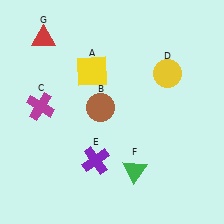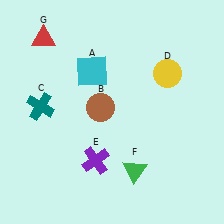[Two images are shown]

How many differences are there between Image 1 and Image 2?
There are 2 differences between the two images.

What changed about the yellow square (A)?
In Image 1, A is yellow. In Image 2, it changed to cyan.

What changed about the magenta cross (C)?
In Image 1, C is magenta. In Image 2, it changed to teal.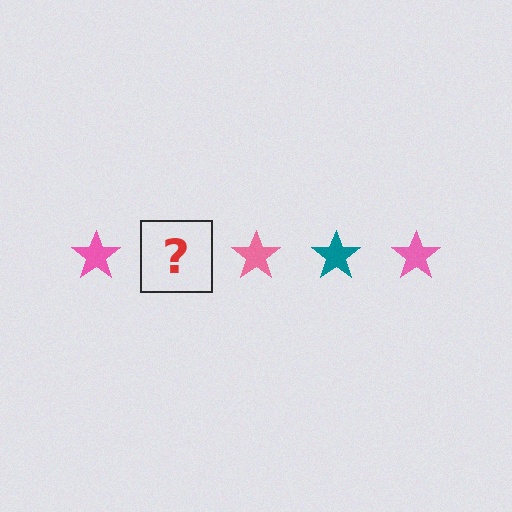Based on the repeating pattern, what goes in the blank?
The blank should be a teal star.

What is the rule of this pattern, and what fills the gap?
The rule is that the pattern cycles through pink, teal stars. The gap should be filled with a teal star.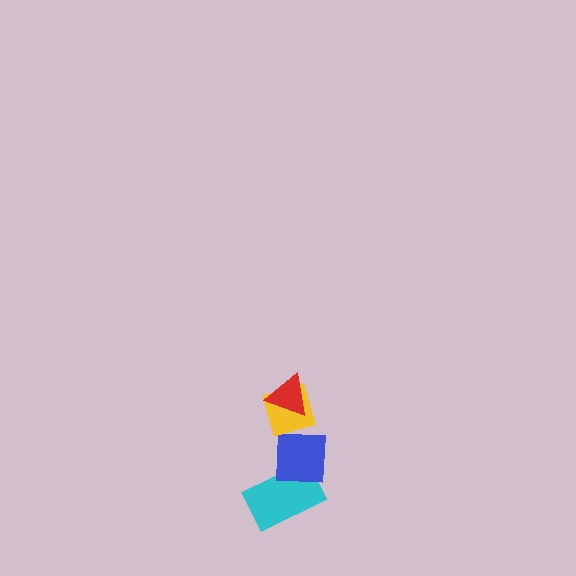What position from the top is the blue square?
The blue square is 3rd from the top.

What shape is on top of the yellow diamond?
The red triangle is on top of the yellow diamond.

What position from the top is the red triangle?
The red triangle is 1st from the top.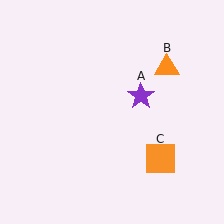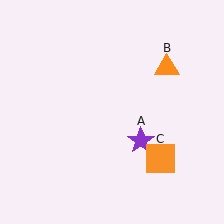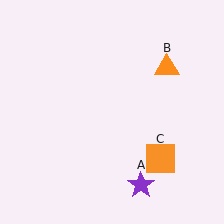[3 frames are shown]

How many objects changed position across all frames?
1 object changed position: purple star (object A).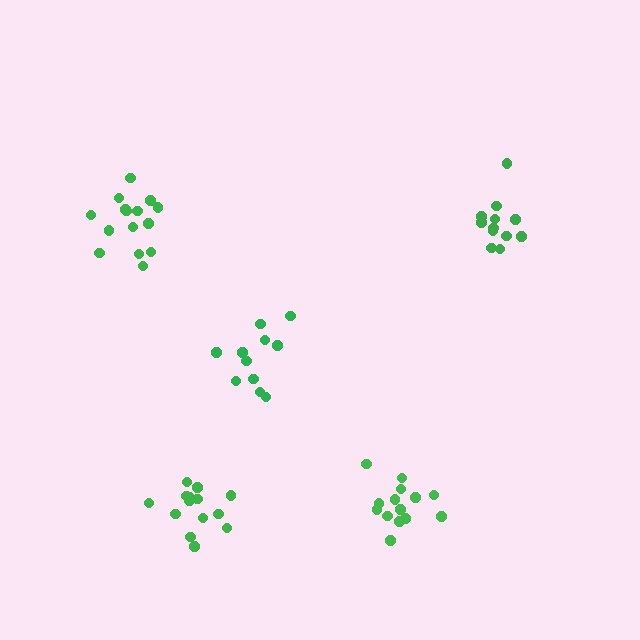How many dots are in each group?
Group 1: 14 dots, Group 2: 12 dots, Group 3: 11 dots, Group 4: 15 dots, Group 5: 15 dots (67 total).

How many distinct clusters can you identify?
There are 5 distinct clusters.